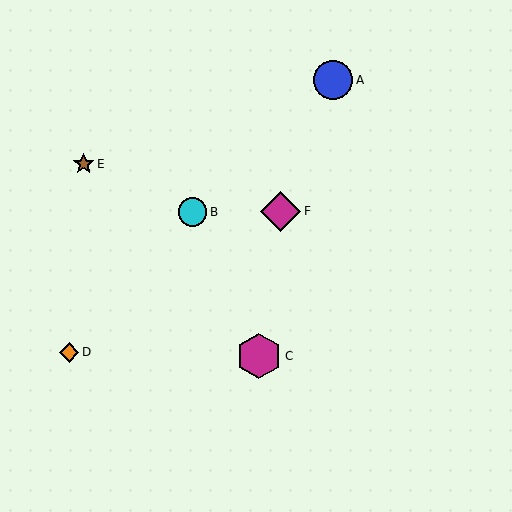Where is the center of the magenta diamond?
The center of the magenta diamond is at (281, 211).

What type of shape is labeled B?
Shape B is a cyan circle.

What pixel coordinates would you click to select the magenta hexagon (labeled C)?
Click at (259, 356) to select the magenta hexagon C.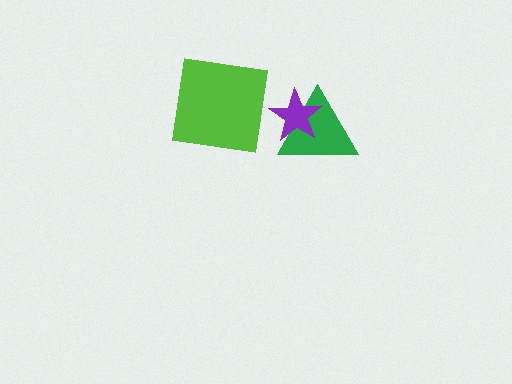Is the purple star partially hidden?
No, no other shape covers it.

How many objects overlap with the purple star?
1 object overlaps with the purple star.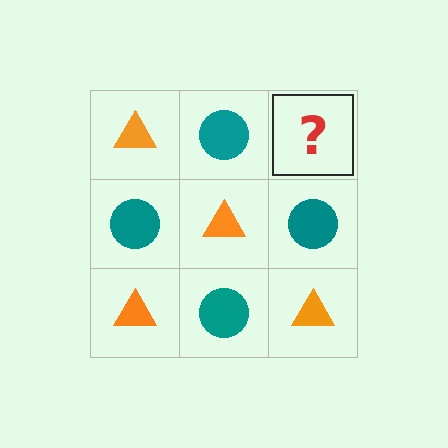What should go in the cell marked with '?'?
The missing cell should contain an orange triangle.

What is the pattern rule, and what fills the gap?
The rule is that it alternates orange triangle and teal circle in a checkerboard pattern. The gap should be filled with an orange triangle.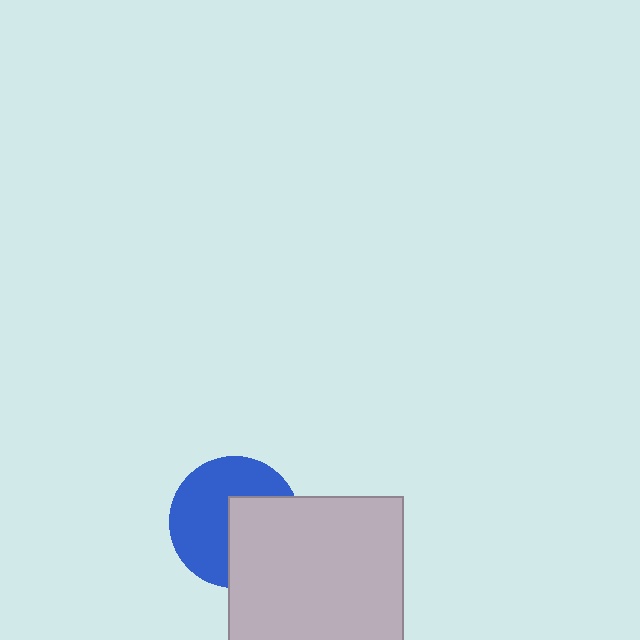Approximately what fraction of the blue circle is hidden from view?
Roughly 42% of the blue circle is hidden behind the light gray square.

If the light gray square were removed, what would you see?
You would see the complete blue circle.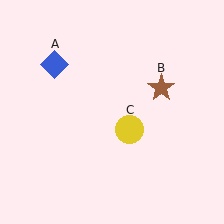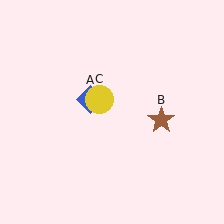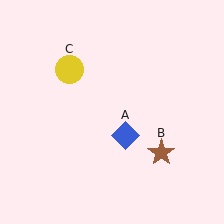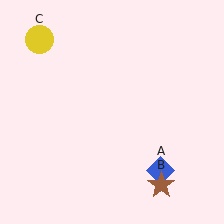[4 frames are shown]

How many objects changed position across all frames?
3 objects changed position: blue diamond (object A), brown star (object B), yellow circle (object C).